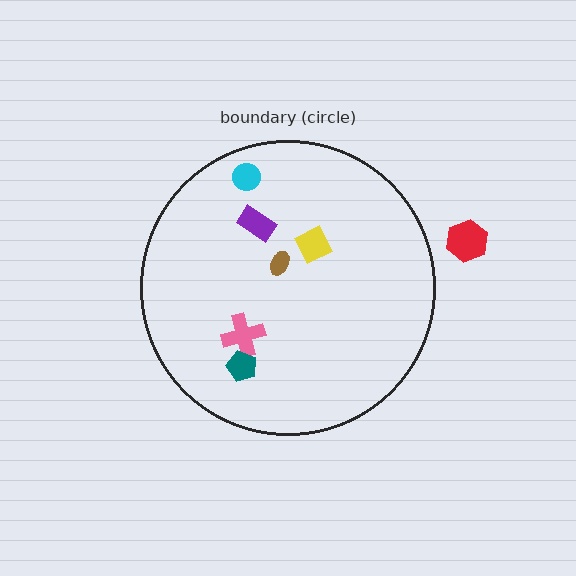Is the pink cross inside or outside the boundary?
Inside.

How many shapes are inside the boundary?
6 inside, 1 outside.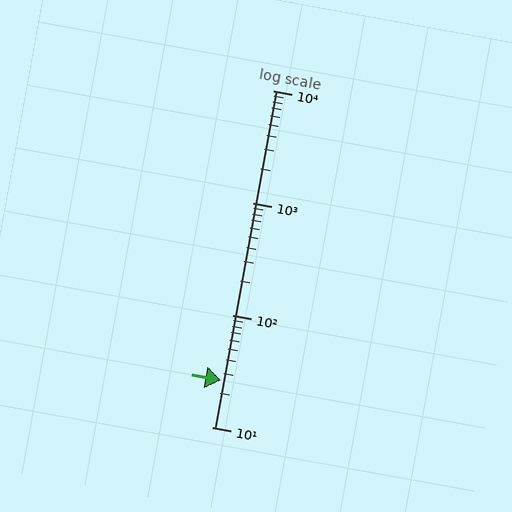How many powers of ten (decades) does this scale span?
The scale spans 3 decades, from 10 to 10000.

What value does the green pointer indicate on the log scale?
The pointer indicates approximately 26.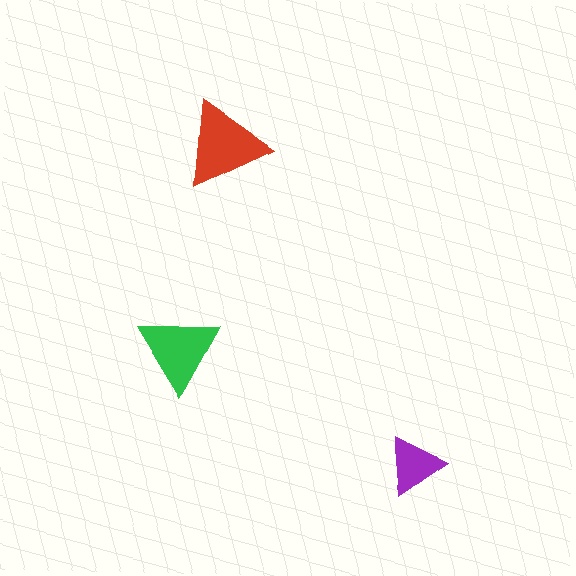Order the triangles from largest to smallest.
the red one, the green one, the purple one.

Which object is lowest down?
The purple triangle is bottommost.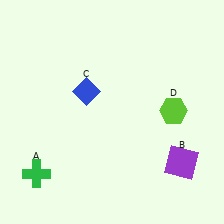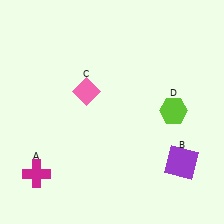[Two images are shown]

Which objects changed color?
A changed from green to magenta. C changed from blue to pink.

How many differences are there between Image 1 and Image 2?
There are 2 differences between the two images.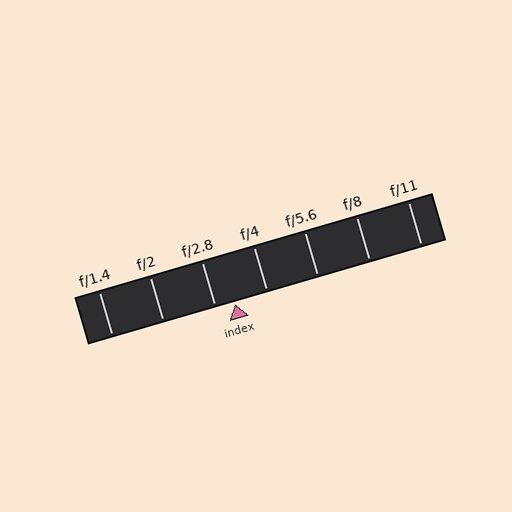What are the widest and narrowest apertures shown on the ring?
The widest aperture shown is f/1.4 and the narrowest is f/11.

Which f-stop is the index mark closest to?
The index mark is closest to f/2.8.